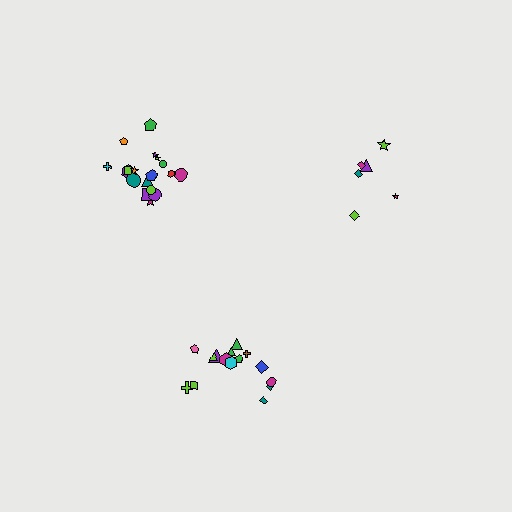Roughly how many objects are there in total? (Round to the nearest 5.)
Roughly 40 objects in total.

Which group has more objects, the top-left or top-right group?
The top-left group.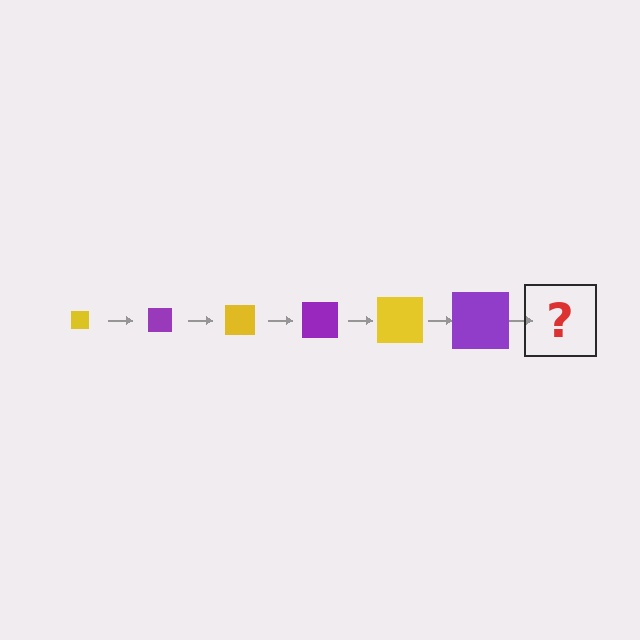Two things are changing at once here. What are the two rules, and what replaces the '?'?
The two rules are that the square grows larger each step and the color cycles through yellow and purple. The '?' should be a yellow square, larger than the previous one.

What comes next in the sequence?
The next element should be a yellow square, larger than the previous one.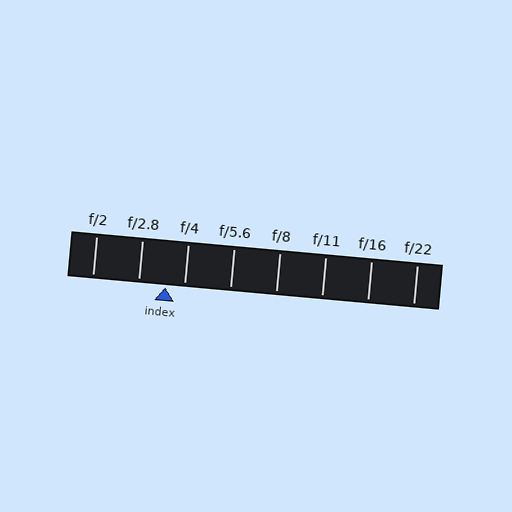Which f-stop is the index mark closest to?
The index mark is closest to f/4.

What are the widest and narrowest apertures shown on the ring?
The widest aperture shown is f/2 and the narrowest is f/22.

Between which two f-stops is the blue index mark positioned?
The index mark is between f/2.8 and f/4.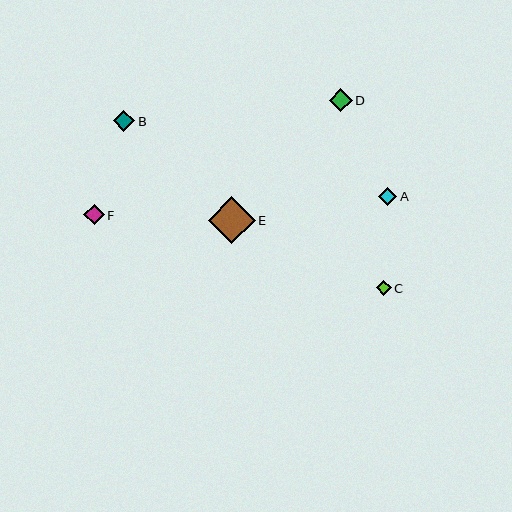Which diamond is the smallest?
Diamond C is the smallest with a size of approximately 15 pixels.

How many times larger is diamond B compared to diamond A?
Diamond B is approximately 1.2 times the size of diamond A.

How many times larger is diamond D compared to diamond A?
Diamond D is approximately 1.3 times the size of diamond A.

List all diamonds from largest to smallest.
From largest to smallest: E, D, B, F, A, C.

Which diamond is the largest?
Diamond E is the largest with a size of approximately 47 pixels.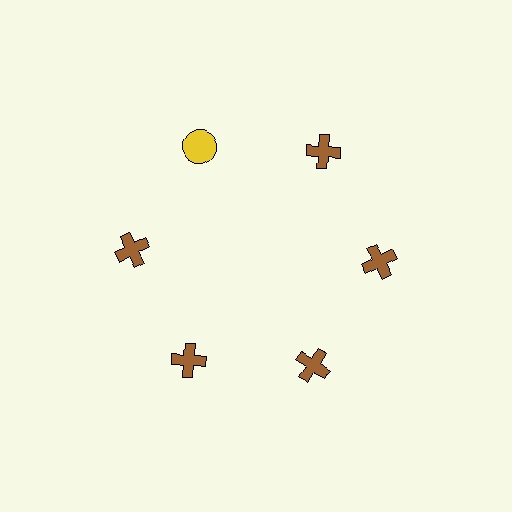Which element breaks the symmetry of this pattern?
The yellow circle at roughly the 11 o'clock position breaks the symmetry. All other shapes are brown crosses.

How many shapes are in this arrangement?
There are 6 shapes arranged in a ring pattern.